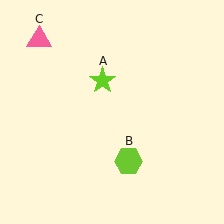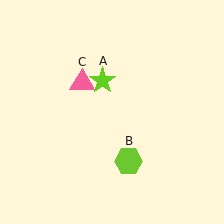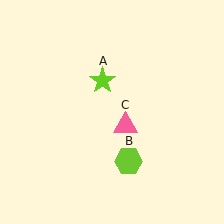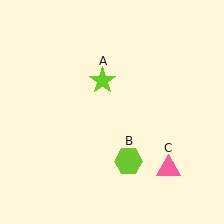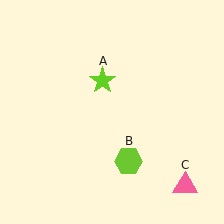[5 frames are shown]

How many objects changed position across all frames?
1 object changed position: pink triangle (object C).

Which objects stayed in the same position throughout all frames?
Lime star (object A) and lime hexagon (object B) remained stationary.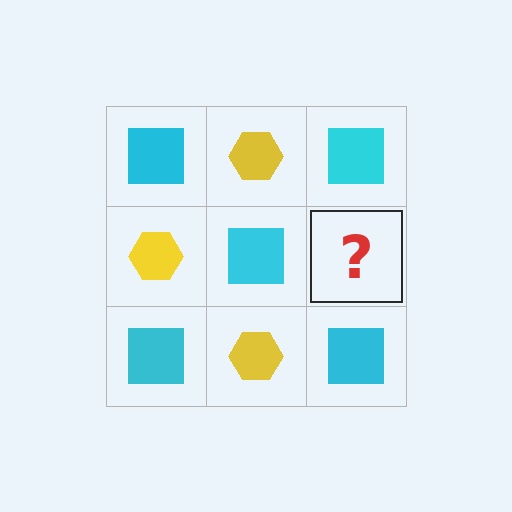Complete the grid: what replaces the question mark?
The question mark should be replaced with a yellow hexagon.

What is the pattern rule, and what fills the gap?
The rule is that it alternates cyan square and yellow hexagon in a checkerboard pattern. The gap should be filled with a yellow hexagon.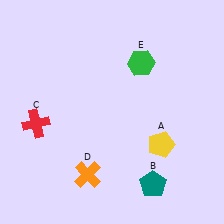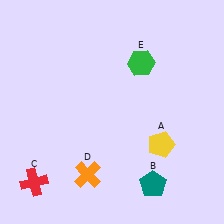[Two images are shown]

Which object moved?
The red cross (C) moved down.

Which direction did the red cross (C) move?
The red cross (C) moved down.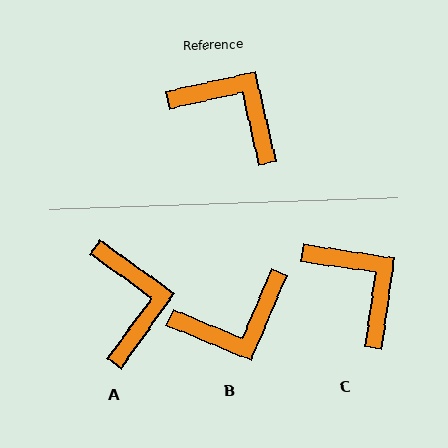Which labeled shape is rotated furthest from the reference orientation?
B, about 125 degrees away.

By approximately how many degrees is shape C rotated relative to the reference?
Approximately 21 degrees clockwise.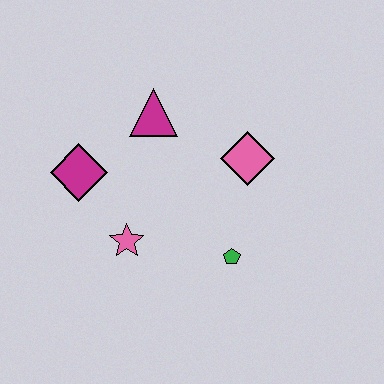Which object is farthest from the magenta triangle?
The green pentagon is farthest from the magenta triangle.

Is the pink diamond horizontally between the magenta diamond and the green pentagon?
No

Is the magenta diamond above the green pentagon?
Yes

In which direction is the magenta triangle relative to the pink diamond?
The magenta triangle is to the left of the pink diamond.